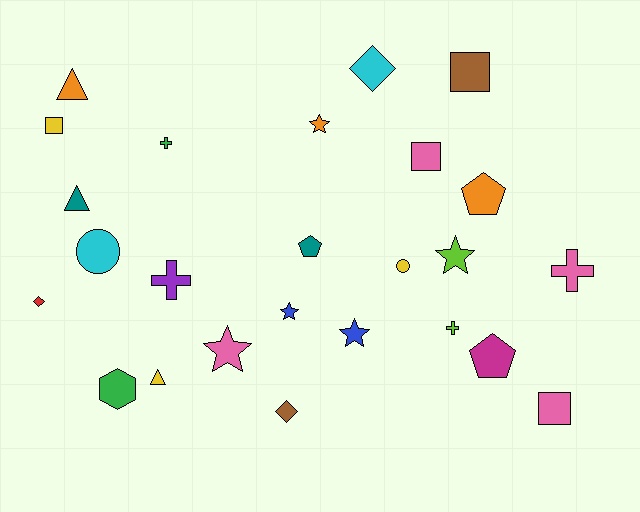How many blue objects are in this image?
There are 2 blue objects.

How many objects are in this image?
There are 25 objects.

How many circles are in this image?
There are 2 circles.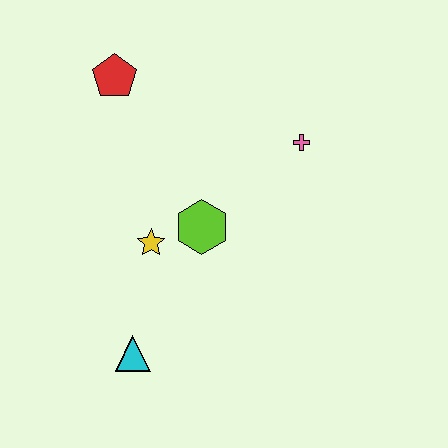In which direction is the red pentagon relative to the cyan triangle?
The red pentagon is above the cyan triangle.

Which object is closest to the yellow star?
The lime hexagon is closest to the yellow star.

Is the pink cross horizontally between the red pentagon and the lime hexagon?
No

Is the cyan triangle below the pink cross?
Yes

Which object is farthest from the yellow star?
The pink cross is farthest from the yellow star.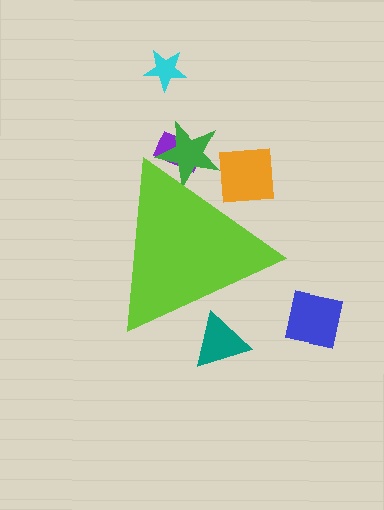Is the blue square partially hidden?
No, the blue square is fully visible.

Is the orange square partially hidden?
Yes, the orange square is partially hidden behind the lime triangle.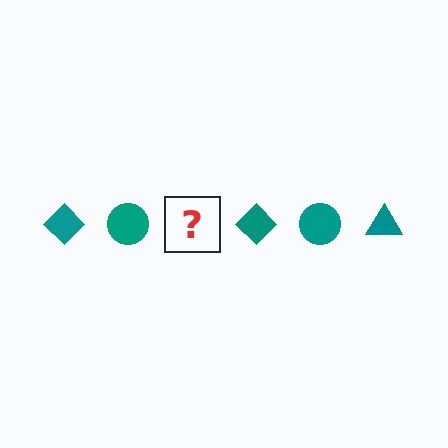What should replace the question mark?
The question mark should be replaced with a teal triangle.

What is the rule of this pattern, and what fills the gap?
The rule is that the pattern cycles through diamond, circle, triangle shapes in teal. The gap should be filled with a teal triangle.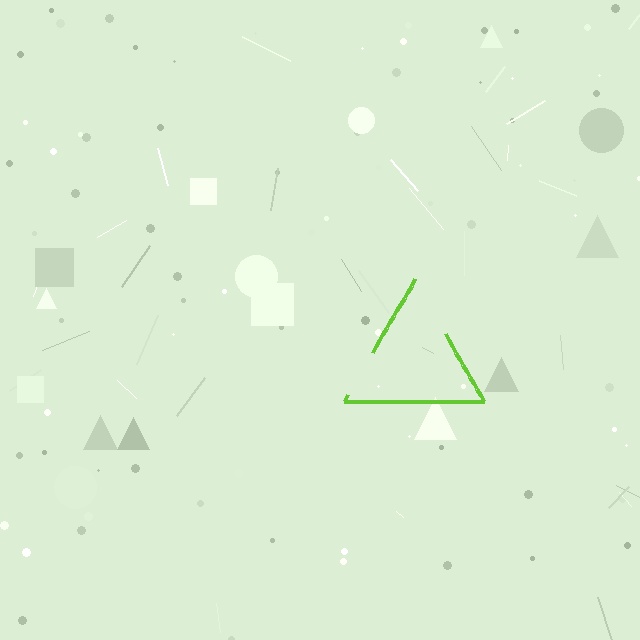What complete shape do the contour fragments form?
The contour fragments form a triangle.